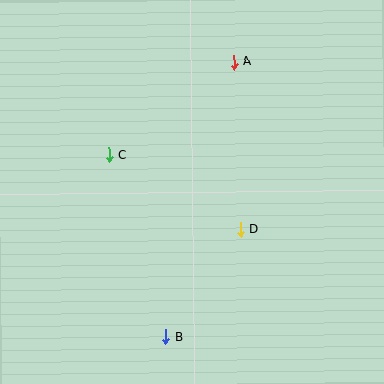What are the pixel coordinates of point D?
Point D is at (241, 230).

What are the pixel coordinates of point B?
Point B is at (165, 337).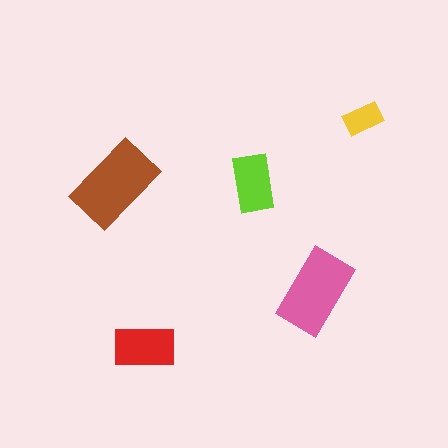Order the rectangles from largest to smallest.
the brown one, the pink one, the red one, the lime one, the yellow one.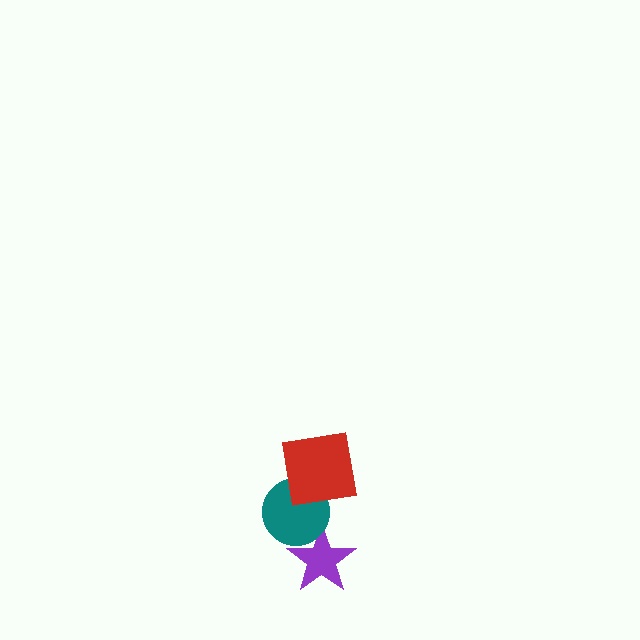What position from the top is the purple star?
The purple star is 3rd from the top.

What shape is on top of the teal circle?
The red square is on top of the teal circle.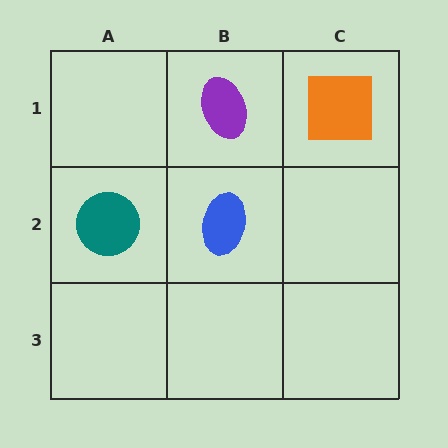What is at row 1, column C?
An orange square.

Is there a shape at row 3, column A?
No, that cell is empty.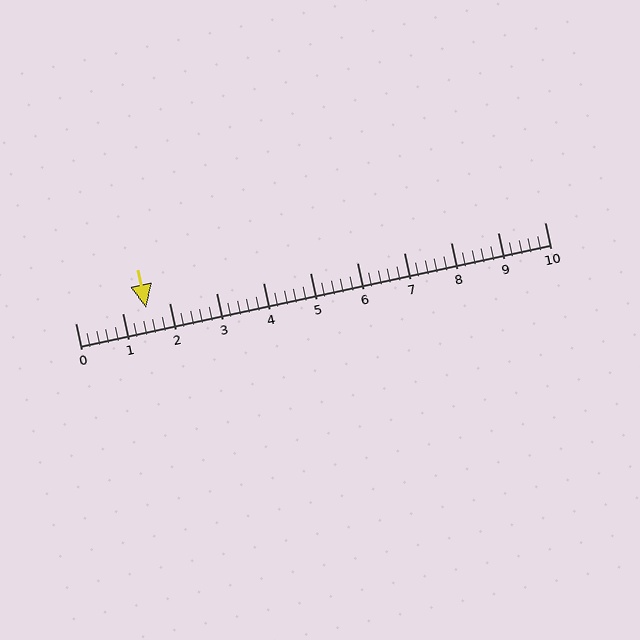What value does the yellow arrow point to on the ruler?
The yellow arrow points to approximately 1.5.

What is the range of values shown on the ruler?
The ruler shows values from 0 to 10.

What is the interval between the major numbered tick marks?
The major tick marks are spaced 1 units apart.